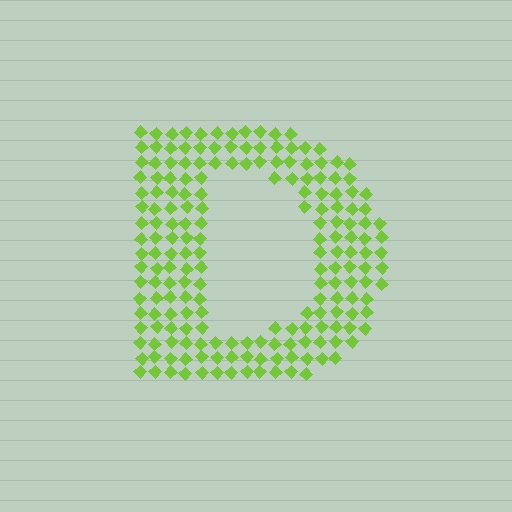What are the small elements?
The small elements are diamonds.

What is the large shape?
The large shape is the letter D.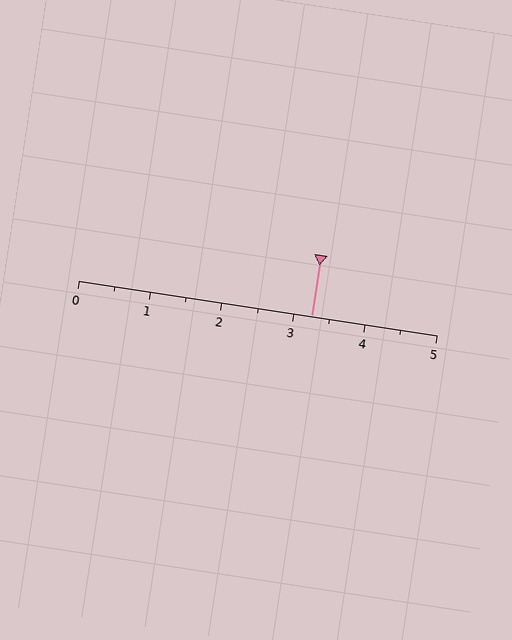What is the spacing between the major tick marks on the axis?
The major ticks are spaced 1 apart.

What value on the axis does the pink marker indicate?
The marker indicates approximately 3.2.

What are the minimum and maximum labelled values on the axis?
The axis runs from 0 to 5.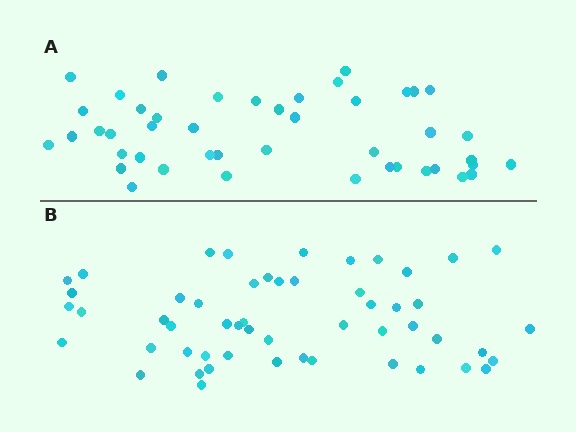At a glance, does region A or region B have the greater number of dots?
Region B (the bottom region) has more dots.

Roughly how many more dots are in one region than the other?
Region B has roughly 8 or so more dots than region A.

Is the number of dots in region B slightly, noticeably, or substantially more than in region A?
Region B has only slightly more — the two regions are fairly close. The ratio is roughly 1.2 to 1.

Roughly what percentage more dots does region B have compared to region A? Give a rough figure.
About 20% more.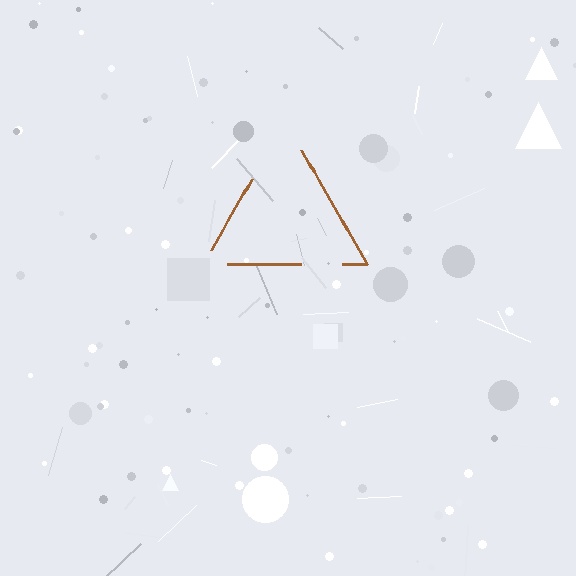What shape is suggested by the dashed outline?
The dashed outline suggests a triangle.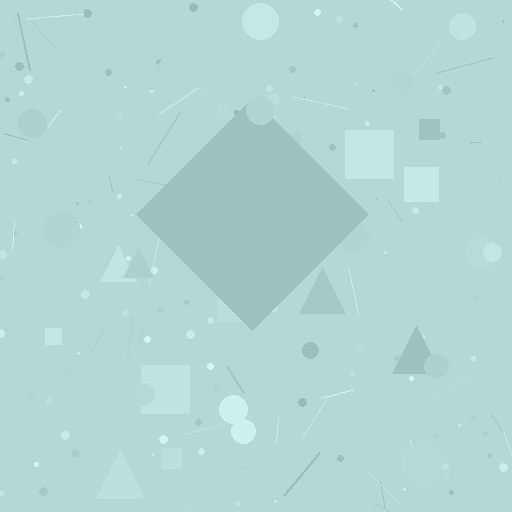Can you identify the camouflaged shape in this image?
The camouflaged shape is a diamond.